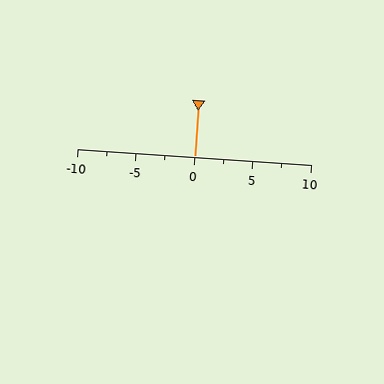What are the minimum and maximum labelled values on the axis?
The axis runs from -10 to 10.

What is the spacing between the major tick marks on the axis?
The major ticks are spaced 5 apart.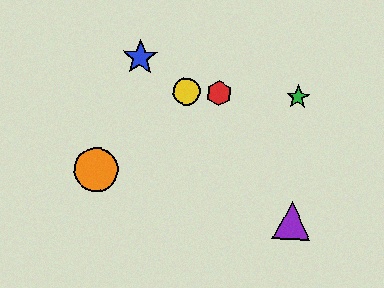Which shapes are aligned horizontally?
The red hexagon, the green star, the yellow circle are aligned horizontally.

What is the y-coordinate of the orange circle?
The orange circle is at y≈169.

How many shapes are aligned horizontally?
3 shapes (the red hexagon, the green star, the yellow circle) are aligned horizontally.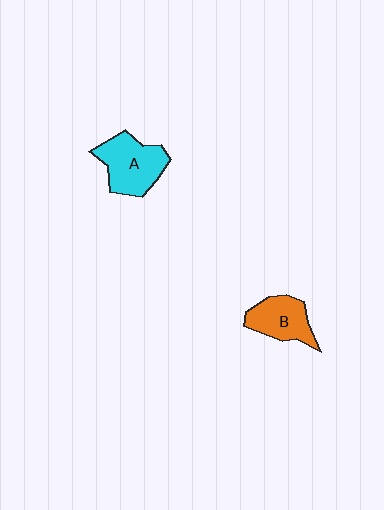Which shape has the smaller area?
Shape B (orange).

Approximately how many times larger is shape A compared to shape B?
Approximately 1.3 times.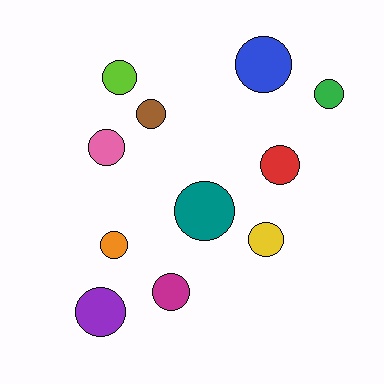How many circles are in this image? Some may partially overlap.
There are 11 circles.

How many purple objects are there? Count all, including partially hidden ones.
There is 1 purple object.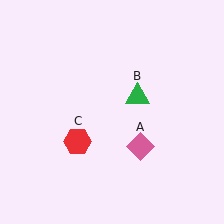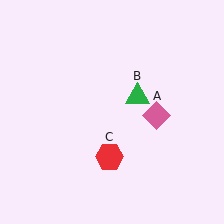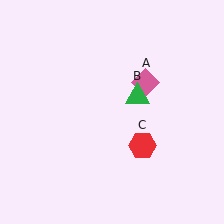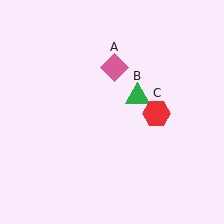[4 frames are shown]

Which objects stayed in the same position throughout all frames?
Green triangle (object B) remained stationary.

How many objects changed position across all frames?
2 objects changed position: pink diamond (object A), red hexagon (object C).